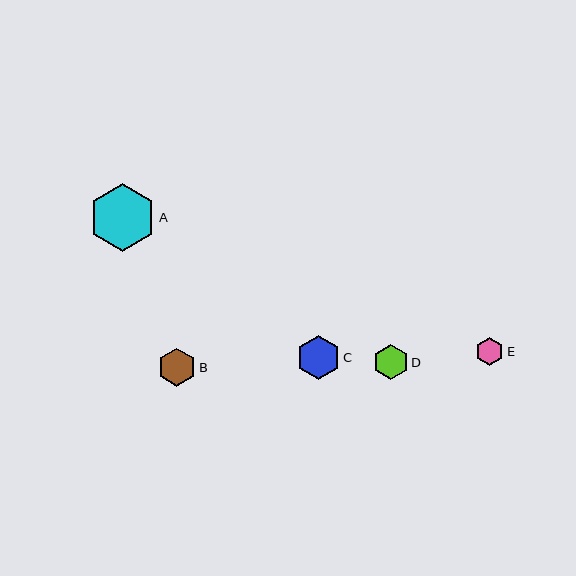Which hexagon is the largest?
Hexagon A is the largest with a size of approximately 67 pixels.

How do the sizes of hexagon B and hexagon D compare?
Hexagon B and hexagon D are approximately the same size.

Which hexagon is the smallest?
Hexagon E is the smallest with a size of approximately 28 pixels.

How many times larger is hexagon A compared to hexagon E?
Hexagon A is approximately 2.4 times the size of hexagon E.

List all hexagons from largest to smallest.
From largest to smallest: A, C, B, D, E.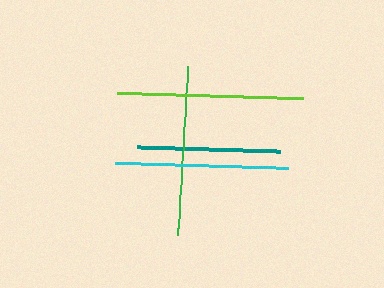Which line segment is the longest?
The lime line is the longest at approximately 186 pixels.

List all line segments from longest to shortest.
From longest to shortest: lime, cyan, green, teal.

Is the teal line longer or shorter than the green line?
The green line is longer than the teal line.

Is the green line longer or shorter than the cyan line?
The cyan line is longer than the green line.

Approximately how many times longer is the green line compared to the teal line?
The green line is approximately 1.2 times the length of the teal line.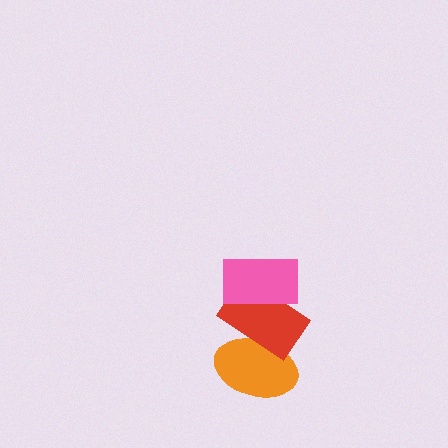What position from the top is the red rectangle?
The red rectangle is 2nd from the top.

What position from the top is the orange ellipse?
The orange ellipse is 3rd from the top.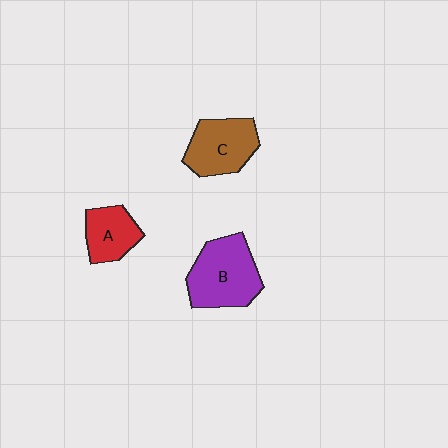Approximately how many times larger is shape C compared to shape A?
Approximately 1.4 times.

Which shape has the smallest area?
Shape A (red).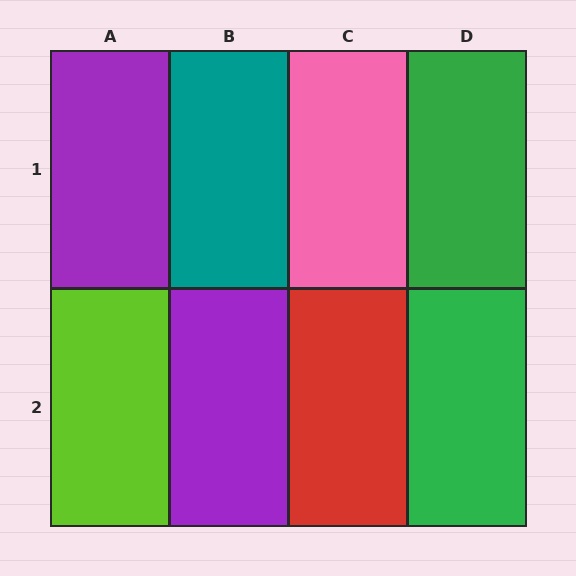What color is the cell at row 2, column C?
Red.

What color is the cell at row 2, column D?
Green.